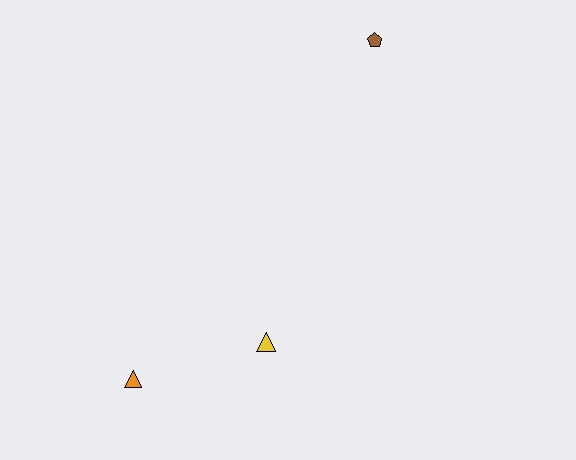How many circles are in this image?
There are no circles.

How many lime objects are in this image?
There are no lime objects.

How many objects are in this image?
There are 3 objects.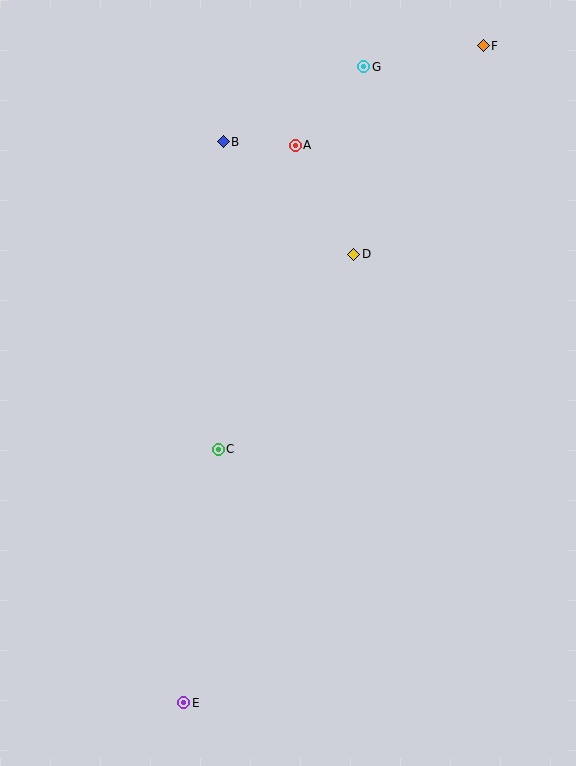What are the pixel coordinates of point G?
Point G is at (364, 67).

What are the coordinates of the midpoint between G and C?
The midpoint between G and C is at (291, 258).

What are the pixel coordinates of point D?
Point D is at (354, 254).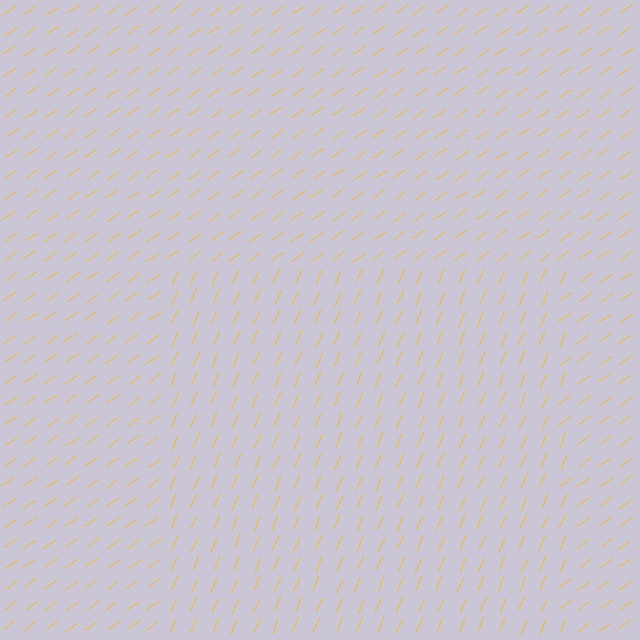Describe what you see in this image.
The image is filled with small yellow line segments. A rectangle region in the image has lines oriented differently from the surrounding lines, creating a visible texture boundary.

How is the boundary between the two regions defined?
The boundary is defined purely by a change in line orientation (approximately 31 degrees difference). All lines are the same color and thickness.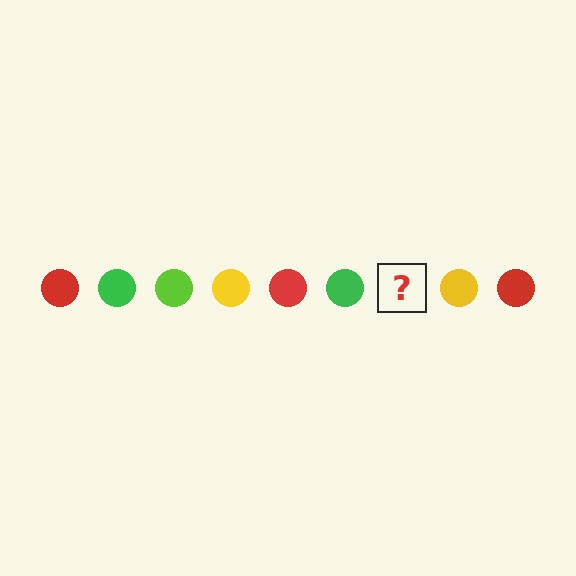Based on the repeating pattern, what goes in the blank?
The blank should be a lime circle.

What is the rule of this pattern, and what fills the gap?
The rule is that the pattern cycles through red, green, lime, yellow circles. The gap should be filled with a lime circle.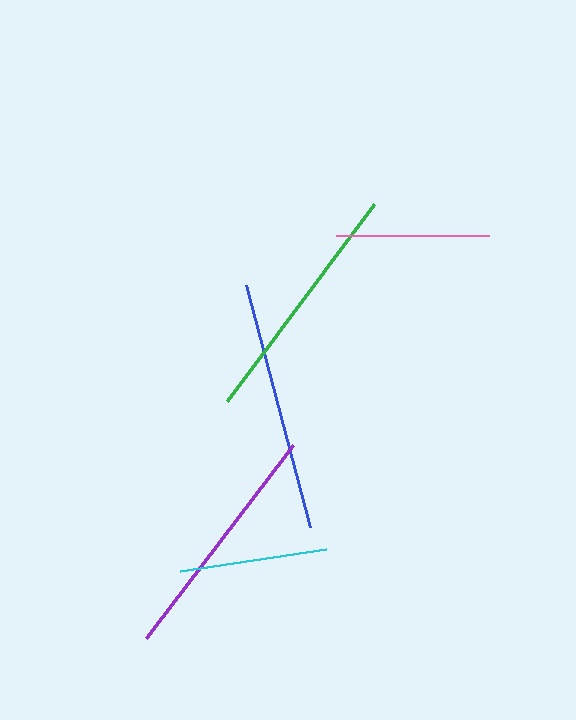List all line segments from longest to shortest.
From longest to shortest: blue, green, purple, pink, cyan.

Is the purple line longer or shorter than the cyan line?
The purple line is longer than the cyan line.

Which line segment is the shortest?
The cyan line is the shortest at approximately 148 pixels.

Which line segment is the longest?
The blue line is the longest at approximately 250 pixels.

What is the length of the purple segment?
The purple segment is approximately 242 pixels long.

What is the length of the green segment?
The green segment is approximately 246 pixels long.